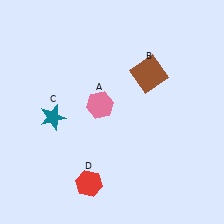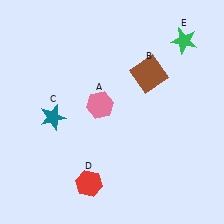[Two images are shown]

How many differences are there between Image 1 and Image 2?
There is 1 difference between the two images.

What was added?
A green star (E) was added in Image 2.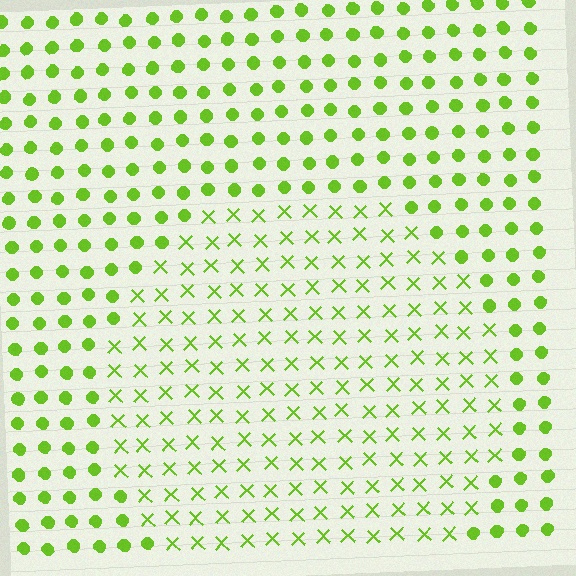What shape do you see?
I see a circle.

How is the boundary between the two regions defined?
The boundary is defined by a change in element shape: X marks inside vs. circles outside. All elements share the same color and spacing.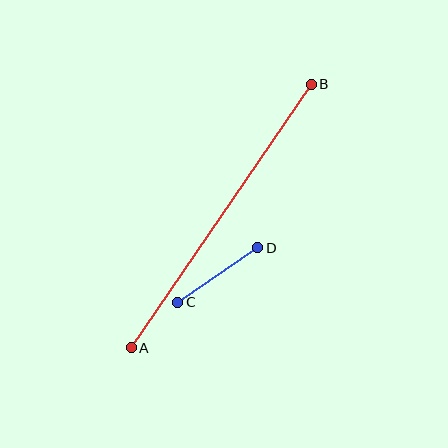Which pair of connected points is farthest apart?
Points A and B are farthest apart.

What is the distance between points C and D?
The distance is approximately 96 pixels.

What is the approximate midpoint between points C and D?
The midpoint is at approximately (218, 275) pixels.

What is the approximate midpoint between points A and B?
The midpoint is at approximately (221, 216) pixels.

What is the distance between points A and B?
The distance is approximately 319 pixels.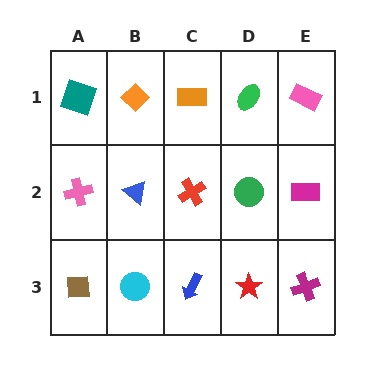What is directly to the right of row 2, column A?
A blue triangle.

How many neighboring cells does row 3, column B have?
3.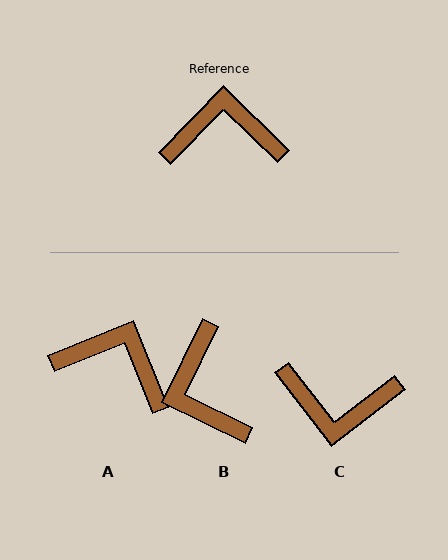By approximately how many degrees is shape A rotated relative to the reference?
Approximately 24 degrees clockwise.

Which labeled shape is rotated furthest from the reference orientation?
C, about 172 degrees away.